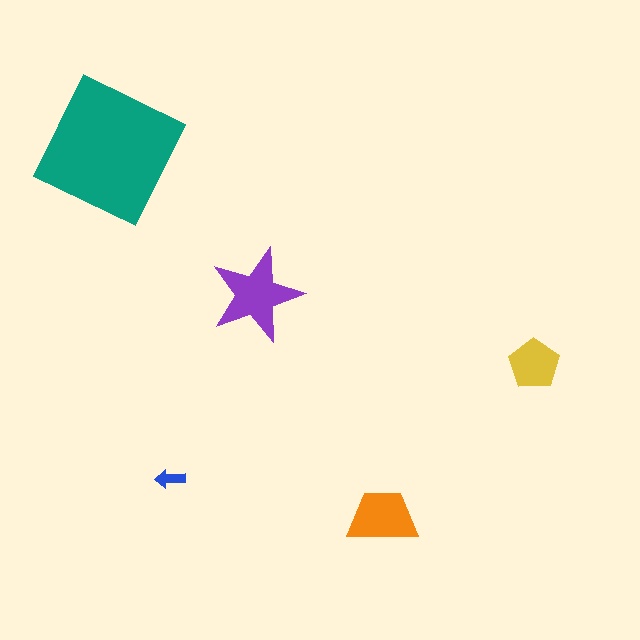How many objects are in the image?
There are 5 objects in the image.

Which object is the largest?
The teal square.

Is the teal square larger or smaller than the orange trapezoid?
Larger.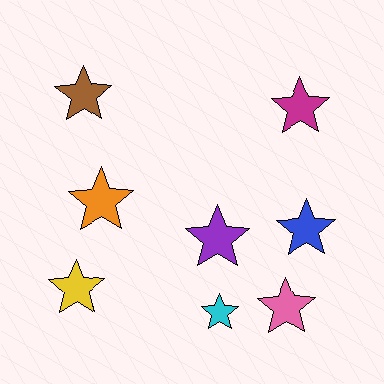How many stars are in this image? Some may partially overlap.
There are 8 stars.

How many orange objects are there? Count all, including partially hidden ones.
There is 1 orange object.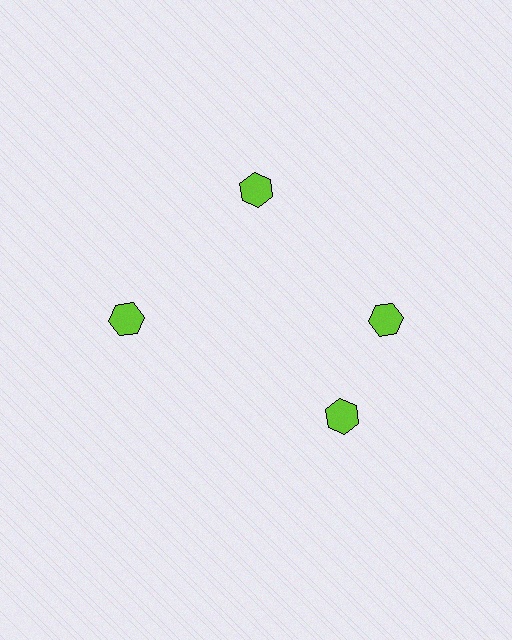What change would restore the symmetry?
The symmetry would be restored by rotating it back into even spacing with its neighbors so that all 4 hexagons sit at equal angles and equal distance from the center.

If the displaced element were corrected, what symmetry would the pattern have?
It would have 4-fold rotational symmetry — the pattern would map onto itself every 90 degrees.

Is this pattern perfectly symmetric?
No. The 4 lime hexagons are arranged in a ring, but one element near the 6 o'clock position is rotated out of alignment along the ring, breaking the 4-fold rotational symmetry.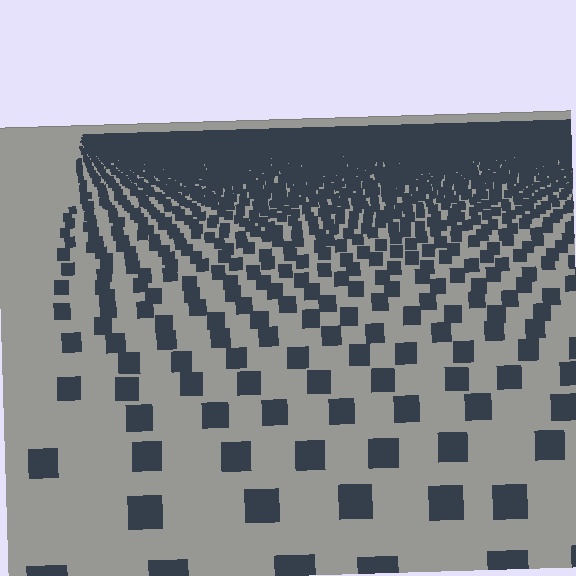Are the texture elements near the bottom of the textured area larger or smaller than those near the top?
Larger. Near the bottom, elements are closer to the viewer and appear at a bigger on-screen size.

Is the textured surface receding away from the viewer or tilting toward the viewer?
The surface is receding away from the viewer. Texture elements get smaller and denser toward the top.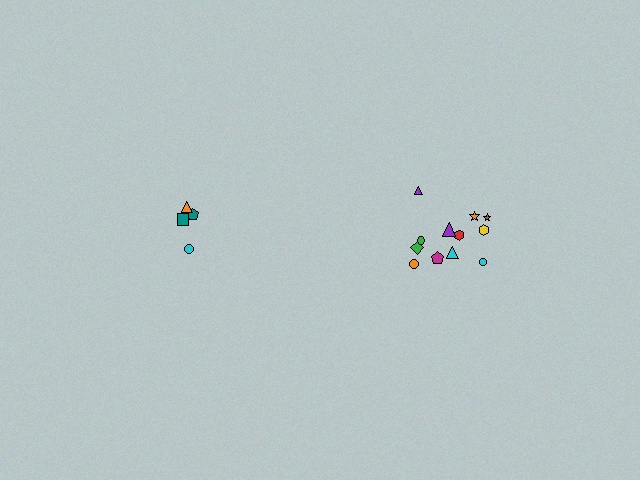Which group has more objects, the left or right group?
The right group.